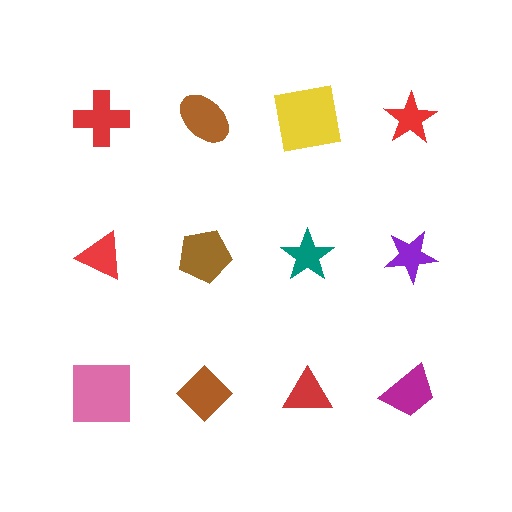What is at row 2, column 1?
A red triangle.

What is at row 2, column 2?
A brown pentagon.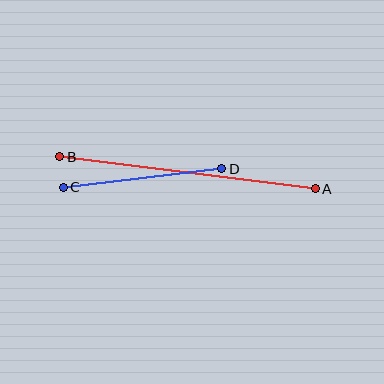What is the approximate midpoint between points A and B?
The midpoint is at approximately (188, 173) pixels.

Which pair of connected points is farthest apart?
Points A and B are farthest apart.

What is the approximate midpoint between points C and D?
The midpoint is at approximately (142, 178) pixels.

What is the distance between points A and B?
The distance is approximately 257 pixels.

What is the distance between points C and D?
The distance is approximately 160 pixels.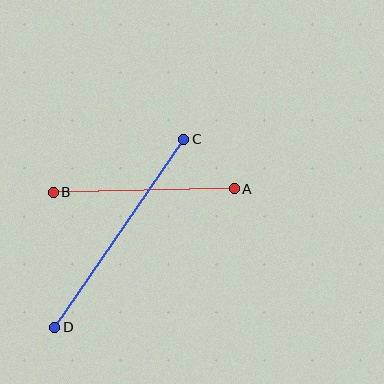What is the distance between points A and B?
The distance is approximately 181 pixels.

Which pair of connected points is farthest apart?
Points C and D are farthest apart.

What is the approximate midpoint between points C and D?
The midpoint is at approximately (119, 233) pixels.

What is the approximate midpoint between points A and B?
The midpoint is at approximately (144, 191) pixels.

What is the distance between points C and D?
The distance is approximately 228 pixels.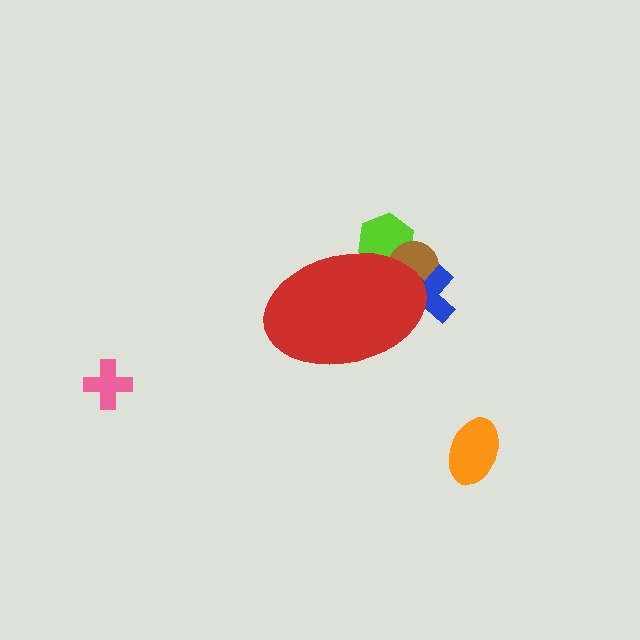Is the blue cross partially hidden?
Yes, the blue cross is partially hidden behind the red ellipse.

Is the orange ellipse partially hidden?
No, the orange ellipse is fully visible.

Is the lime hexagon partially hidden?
Yes, the lime hexagon is partially hidden behind the red ellipse.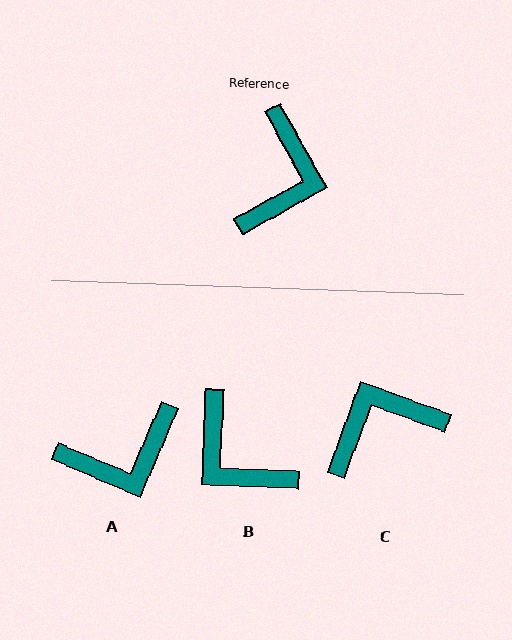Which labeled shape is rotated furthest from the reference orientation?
C, about 131 degrees away.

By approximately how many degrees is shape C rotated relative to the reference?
Approximately 131 degrees counter-clockwise.